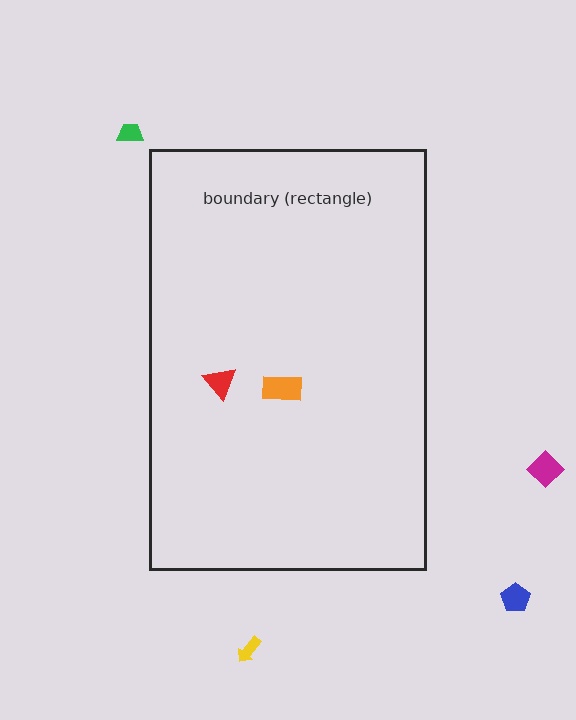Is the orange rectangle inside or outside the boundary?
Inside.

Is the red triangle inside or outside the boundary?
Inside.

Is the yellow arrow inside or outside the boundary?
Outside.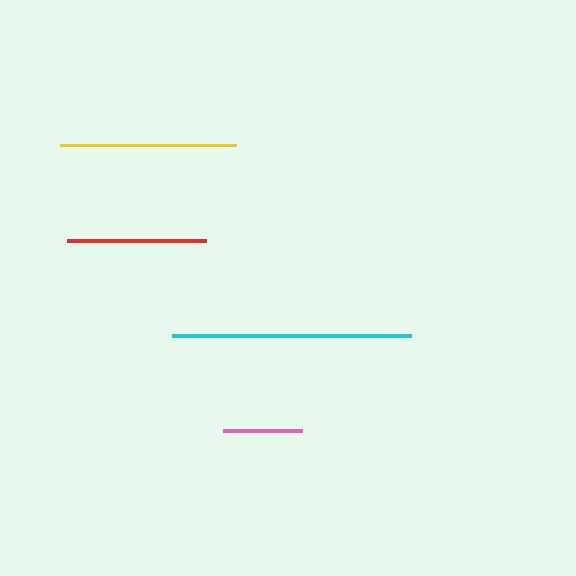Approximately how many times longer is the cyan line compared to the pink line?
The cyan line is approximately 3.0 times the length of the pink line.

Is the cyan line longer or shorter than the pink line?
The cyan line is longer than the pink line.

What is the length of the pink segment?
The pink segment is approximately 79 pixels long.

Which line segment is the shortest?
The pink line is the shortest at approximately 79 pixels.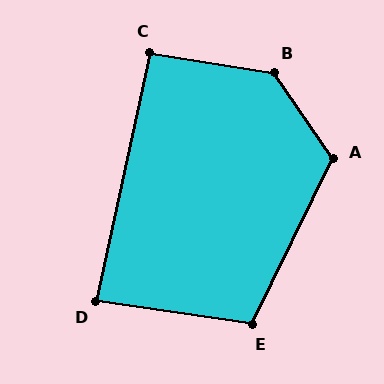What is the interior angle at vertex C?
Approximately 93 degrees (approximately right).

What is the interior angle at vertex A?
Approximately 120 degrees (obtuse).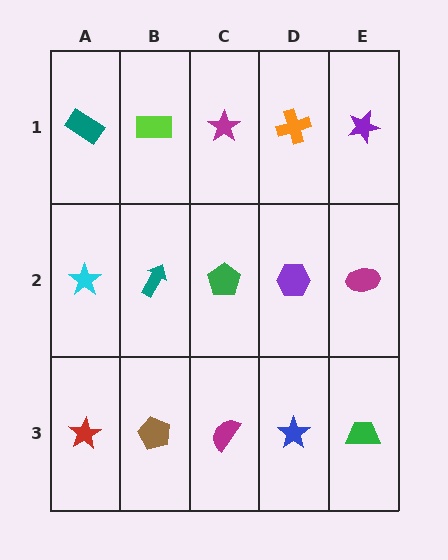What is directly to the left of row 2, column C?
A teal arrow.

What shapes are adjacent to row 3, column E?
A magenta ellipse (row 2, column E), a blue star (row 3, column D).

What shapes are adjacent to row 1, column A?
A cyan star (row 2, column A), a lime rectangle (row 1, column B).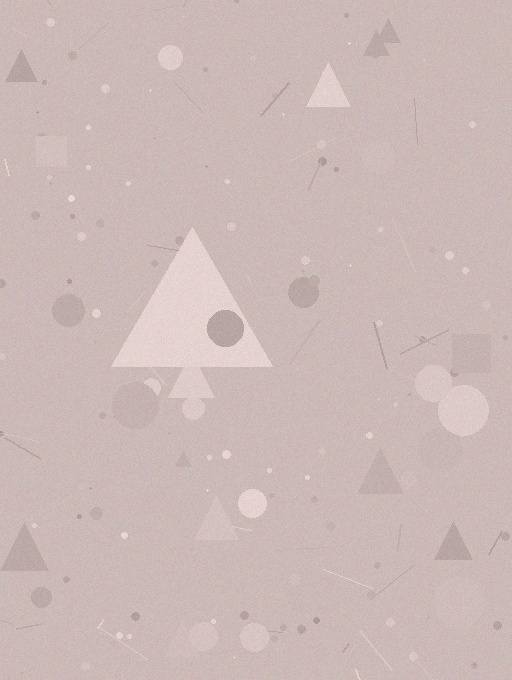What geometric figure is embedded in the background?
A triangle is embedded in the background.